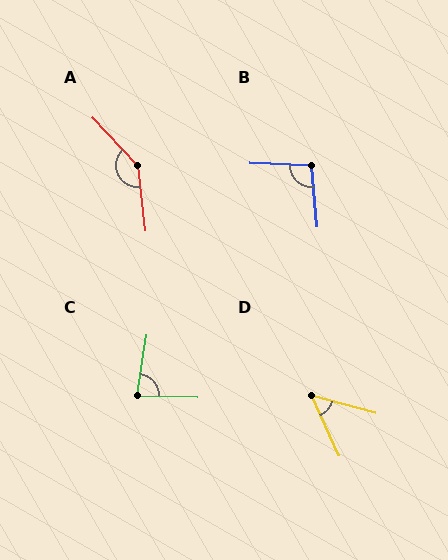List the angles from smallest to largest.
D (51°), C (82°), B (97°), A (144°).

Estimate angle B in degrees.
Approximately 97 degrees.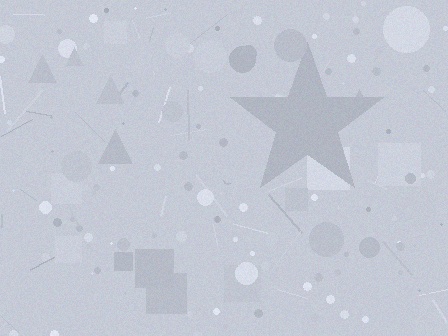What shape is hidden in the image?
A star is hidden in the image.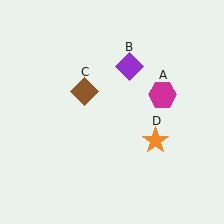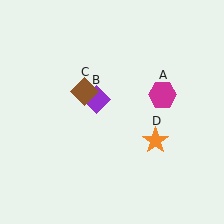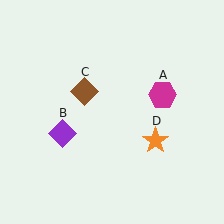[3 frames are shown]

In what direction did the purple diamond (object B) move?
The purple diamond (object B) moved down and to the left.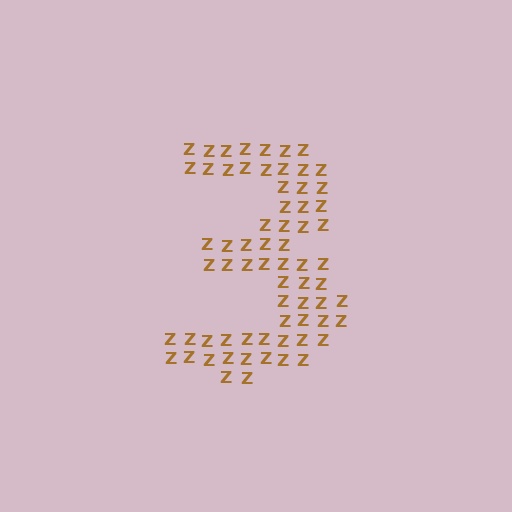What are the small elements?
The small elements are letter Z's.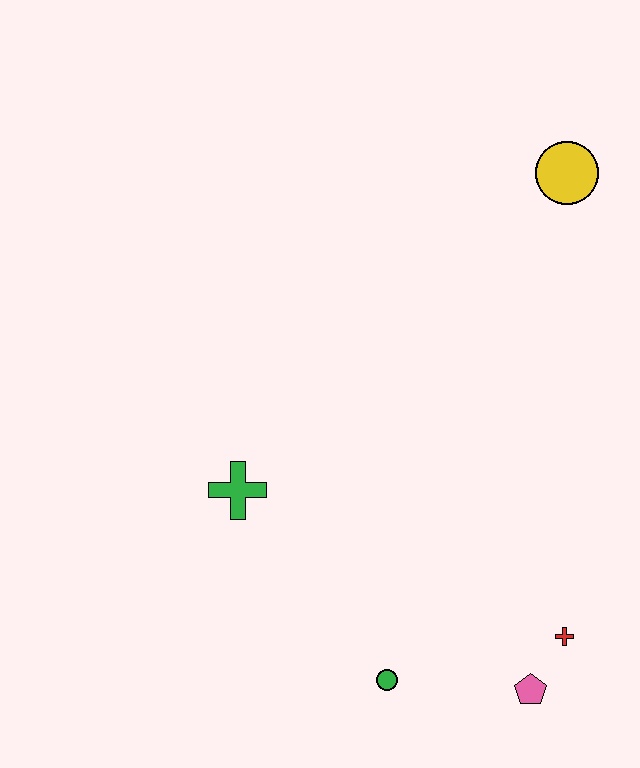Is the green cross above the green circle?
Yes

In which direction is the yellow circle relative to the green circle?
The yellow circle is above the green circle.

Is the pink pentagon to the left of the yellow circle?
Yes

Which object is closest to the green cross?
The green circle is closest to the green cross.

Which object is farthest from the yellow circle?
The green circle is farthest from the yellow circle.